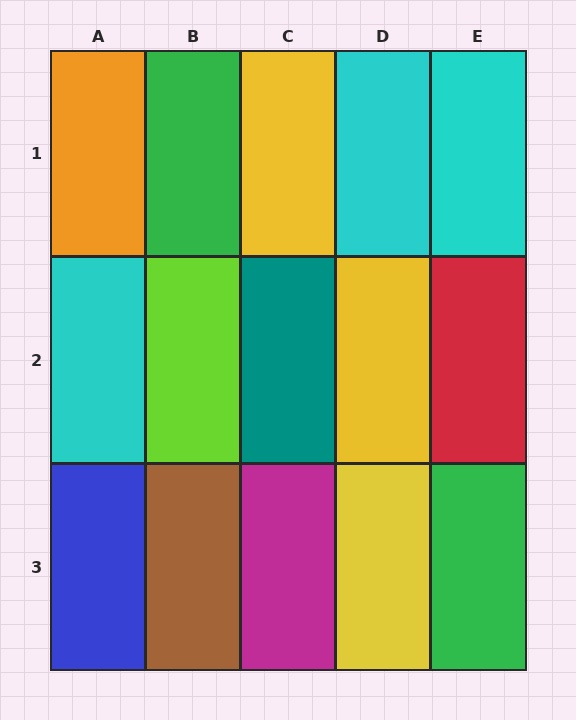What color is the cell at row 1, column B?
Green.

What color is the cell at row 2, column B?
Lime.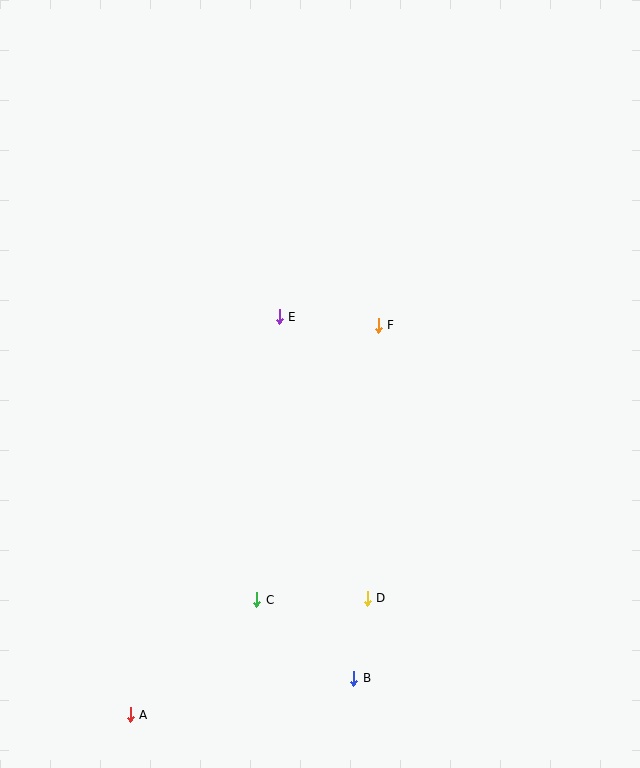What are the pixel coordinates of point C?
Point C is at (257, 600).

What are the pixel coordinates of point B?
Point B is at (354, 678).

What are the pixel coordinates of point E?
Point E is at (279, 317).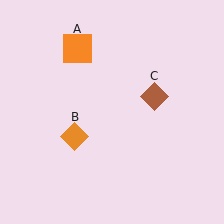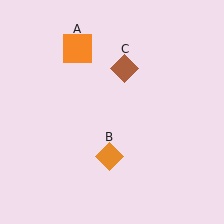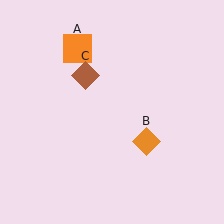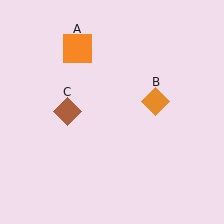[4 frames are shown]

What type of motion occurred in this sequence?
The orange diamond (object B), brown diamond (object C) rotated counterclockwise around the center of the scene.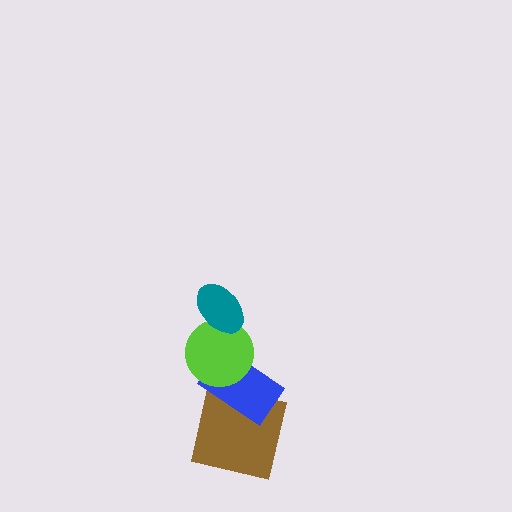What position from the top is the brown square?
The brown square is 4th from the top.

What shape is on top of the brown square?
The blue rectangle is on top of the brown square.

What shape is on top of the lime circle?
The teal ellipse is on top of the lime circle.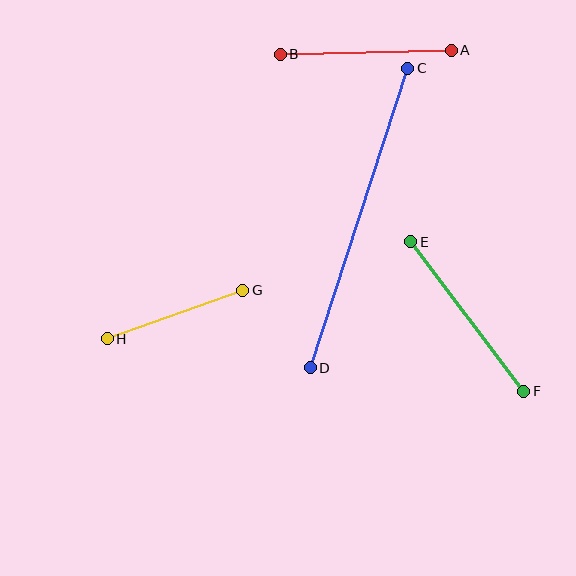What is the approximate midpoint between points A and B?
The midpoint is at approximately (366, 52) pixels.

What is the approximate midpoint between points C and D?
The midpoint is at approximately (359, 218) pixels.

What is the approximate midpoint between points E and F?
The midpoint is at approximately (467, 317) pixels.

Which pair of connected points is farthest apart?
Points C and D are farthest apart.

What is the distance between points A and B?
The distance is approximately 171 pixels.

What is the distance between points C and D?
The distance is approximately 315 pixels.